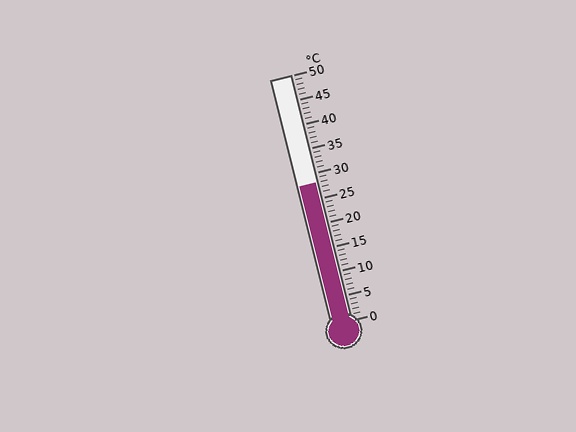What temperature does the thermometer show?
The thermometer shows approximately 28°C.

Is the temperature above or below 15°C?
The temperature is above 15°C.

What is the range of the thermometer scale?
The thermometer scale ranges from 0°C to 50°C.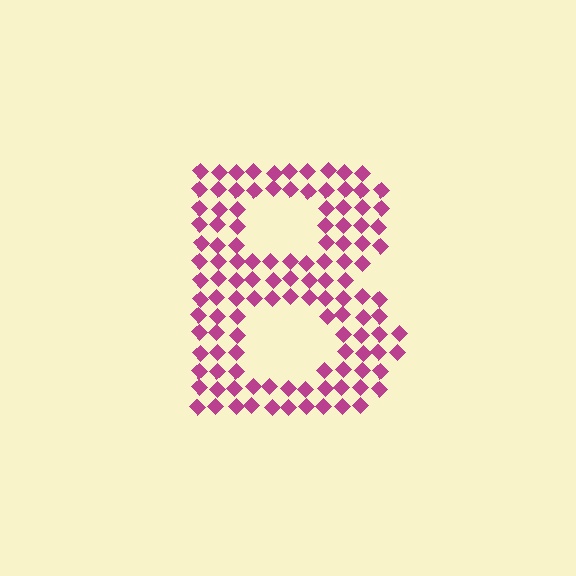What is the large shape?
The large shape is the letter B.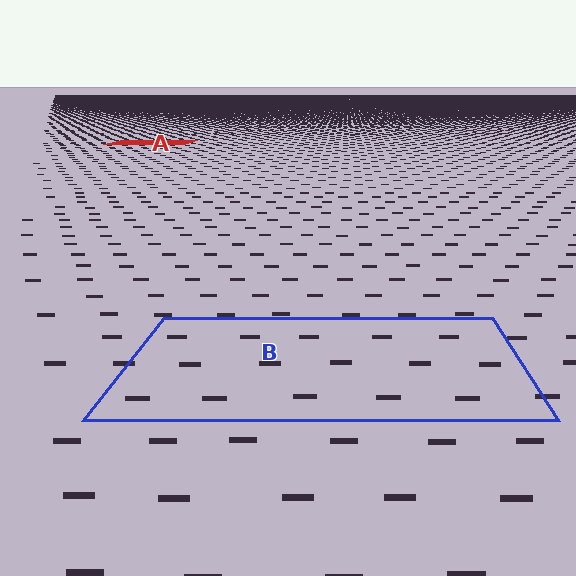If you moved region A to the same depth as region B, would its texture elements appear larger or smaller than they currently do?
They would appear larger. At a closer depth, the same texture elements are projected at a bigger on-screen size.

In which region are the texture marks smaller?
The texture marks are smaller in region A, because it is farther away.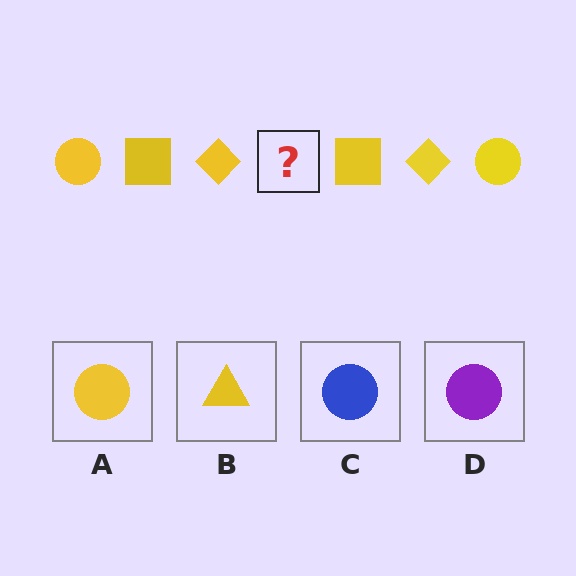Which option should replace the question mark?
Option A.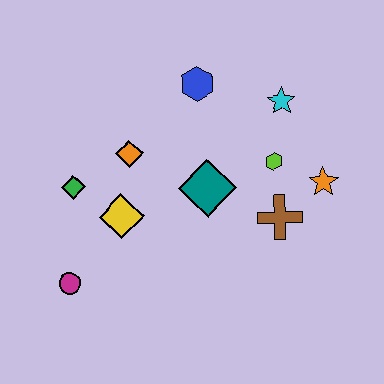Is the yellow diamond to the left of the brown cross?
Yes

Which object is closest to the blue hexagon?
The cyan star is closest to the blue hexagon.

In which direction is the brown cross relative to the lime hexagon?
The brown cross is below the lime hexagon.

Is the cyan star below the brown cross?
No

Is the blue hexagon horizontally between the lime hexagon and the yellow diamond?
Yes